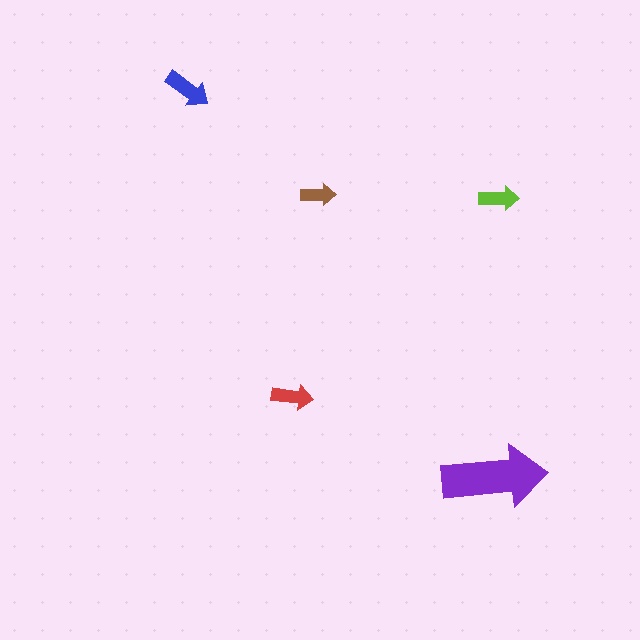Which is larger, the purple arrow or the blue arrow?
The purple one.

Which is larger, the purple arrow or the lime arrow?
The purple one.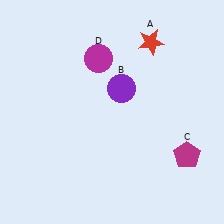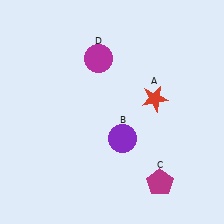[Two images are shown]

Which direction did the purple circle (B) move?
The purple circle (B) moved down.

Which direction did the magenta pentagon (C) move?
The magenta pentagon (C) moved down.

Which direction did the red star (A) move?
The red star (A) moved down.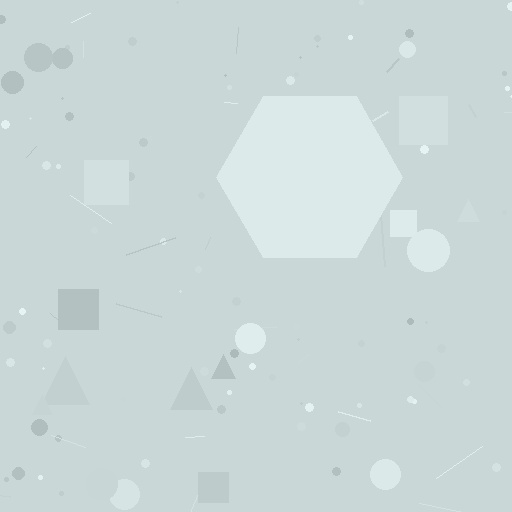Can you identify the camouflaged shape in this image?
The camouflaged shape is a hexagon.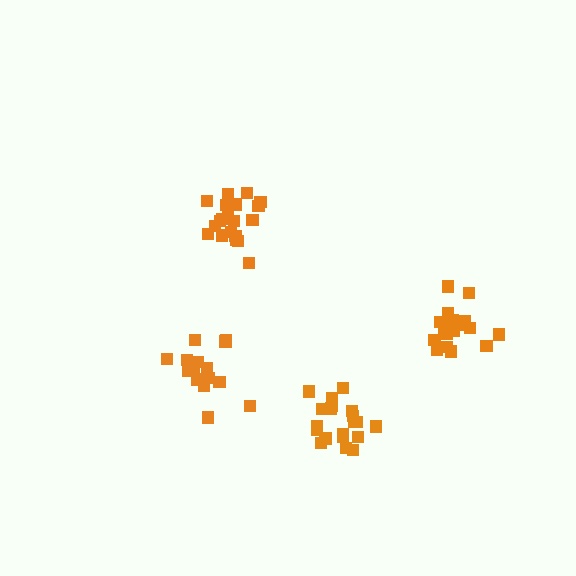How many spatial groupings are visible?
There are 4 spatial groupings.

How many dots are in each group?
Group 1: 16 dots, Group 2: 20 dots, Group 3: 18 dots, Group 4: 21 dots (75 total).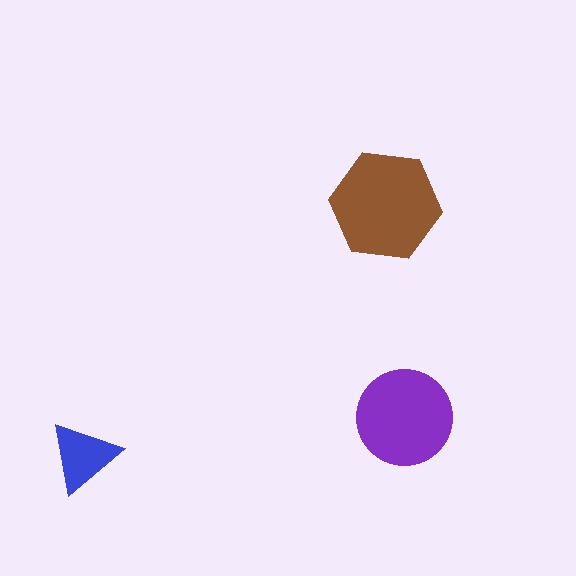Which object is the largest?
The brown hexagon.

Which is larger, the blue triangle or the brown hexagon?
The brown hexagon.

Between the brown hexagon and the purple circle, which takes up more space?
The brown hexagon.